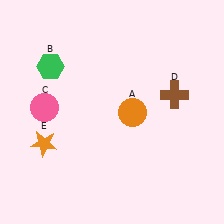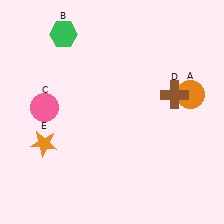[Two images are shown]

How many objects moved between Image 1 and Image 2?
2 objects moved between the two images.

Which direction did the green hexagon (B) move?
The green hexagon (B) moved up.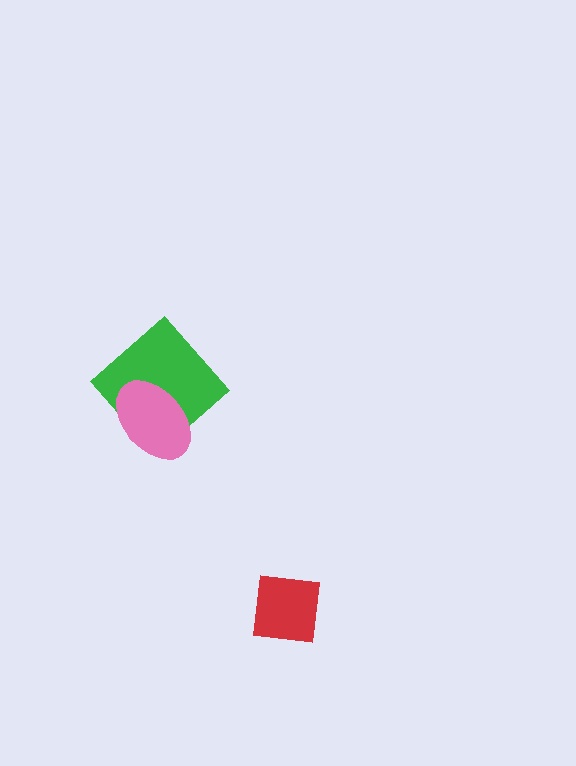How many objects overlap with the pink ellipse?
1 object overlaps with the pink ellipse.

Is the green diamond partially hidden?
Yes, it is partially covered by another shape.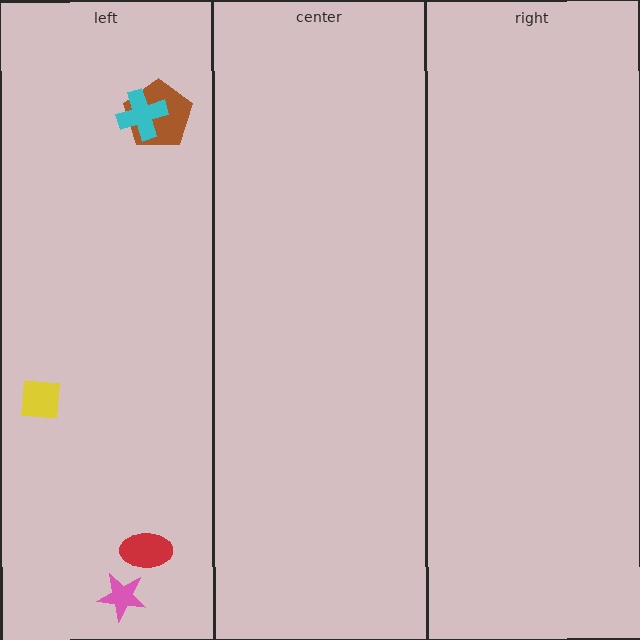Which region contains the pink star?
The left region.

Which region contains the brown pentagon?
The left region.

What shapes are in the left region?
The brown pentagon, the pink star, the yellow square, the cyan cross, the red ellipse.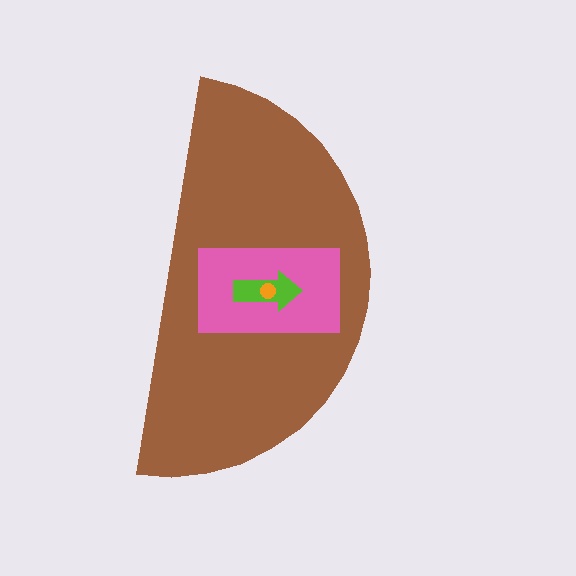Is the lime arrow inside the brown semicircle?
Yes.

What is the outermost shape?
The brown semicircle.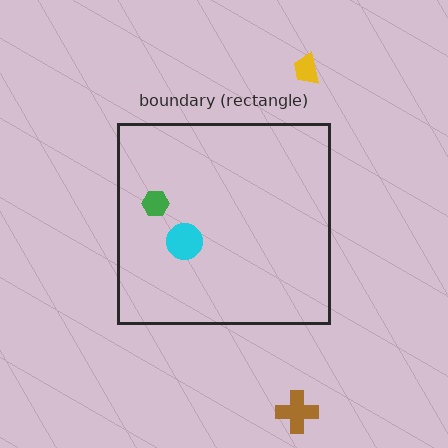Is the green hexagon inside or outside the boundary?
Inside.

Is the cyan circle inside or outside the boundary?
Inside.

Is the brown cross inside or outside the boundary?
Outside.